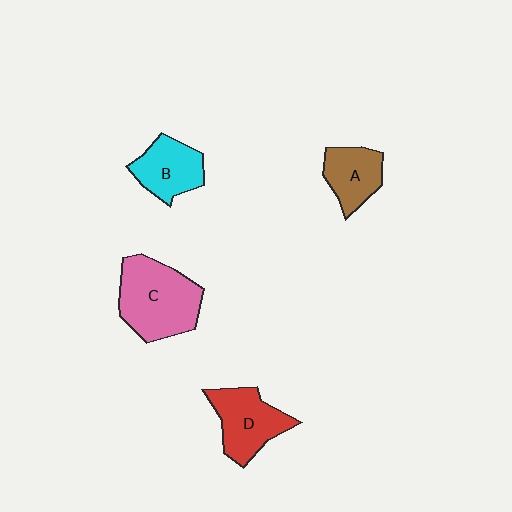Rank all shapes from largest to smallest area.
From largest to smallest: C (pink), D (red), B (cyan), A (brown).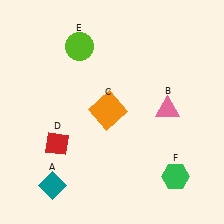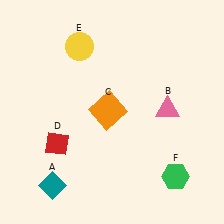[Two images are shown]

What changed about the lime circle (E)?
In Image 1, E is lime. In Image 2, it changed to yellow.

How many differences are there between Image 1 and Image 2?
There is 1 difference between the two images.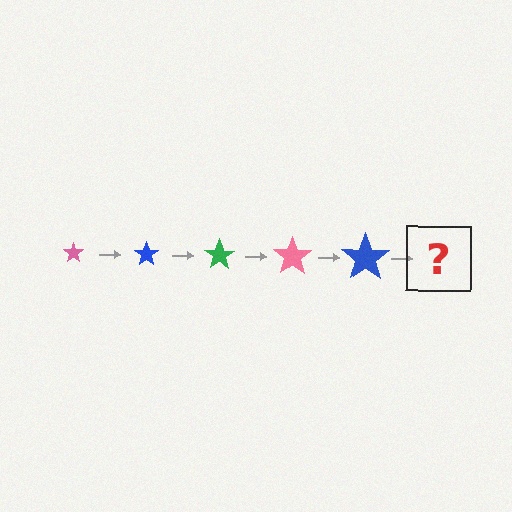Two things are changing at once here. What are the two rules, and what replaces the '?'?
The two rules are that the star grows larger each step and the color cycles through pink, blue, and green. The '?' should be a green star, larger than the previous one.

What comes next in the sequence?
The next element should be a green star, larger than the previous one.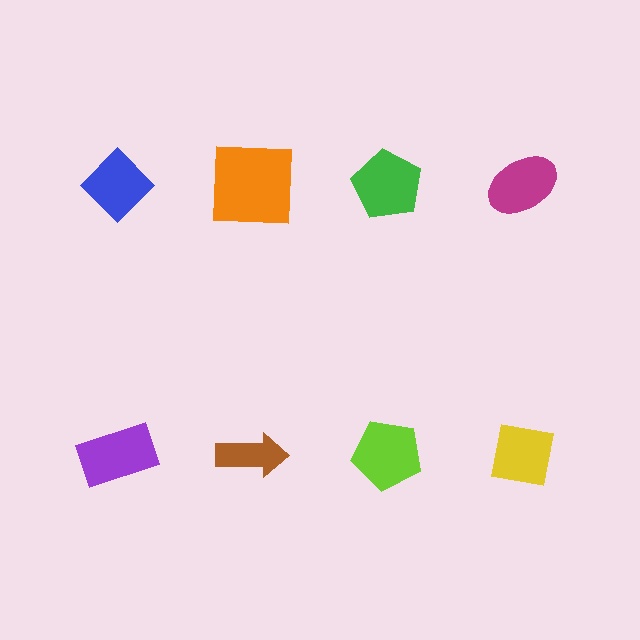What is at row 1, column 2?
An orange square.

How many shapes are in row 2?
4 shapes.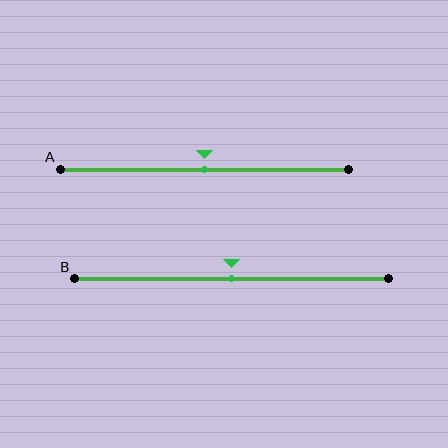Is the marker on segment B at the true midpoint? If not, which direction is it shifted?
Yes, the marker on segment B is at the true midpoint.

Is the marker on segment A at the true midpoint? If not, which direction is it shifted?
Yes, the marker on segment A is at the true midpoint.